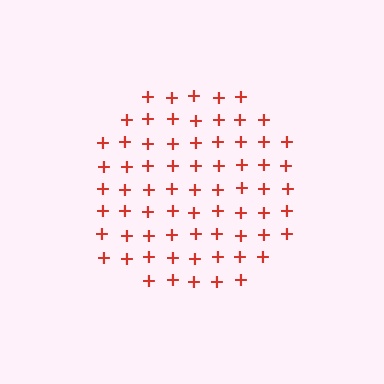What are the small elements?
The small elements are plus signs.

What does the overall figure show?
The overall figure shows a circle.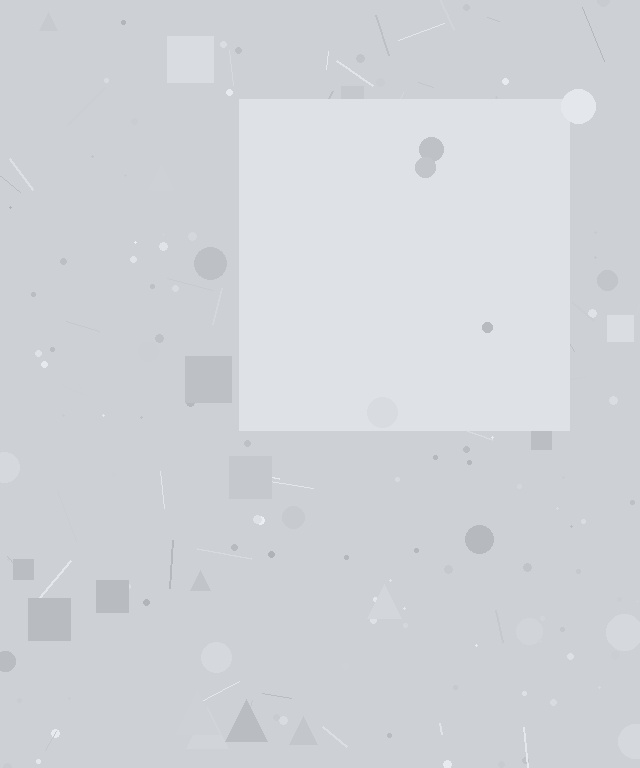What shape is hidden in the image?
A square is hidden in the image.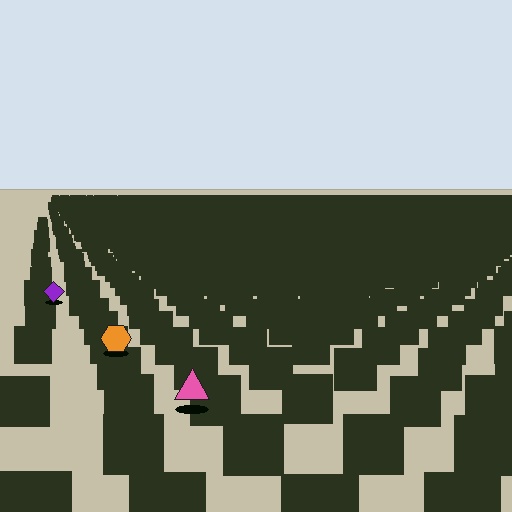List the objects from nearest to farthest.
From nearest to farthest: the pink triangle, the orange hexagon, the purple diamond.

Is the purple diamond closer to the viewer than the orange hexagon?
No. The orange hexagon is closer — you can tell from the texture gradient: the ground texture is coarser near it.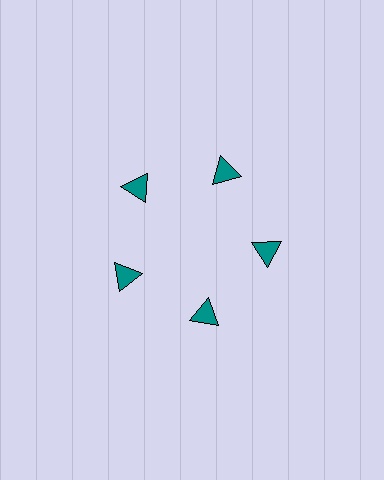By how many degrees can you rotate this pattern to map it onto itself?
The pattern maps onto itself every 72 degrees of rotation.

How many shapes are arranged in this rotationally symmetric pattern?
There are 5 shapes, arranged in 5 groups of 1.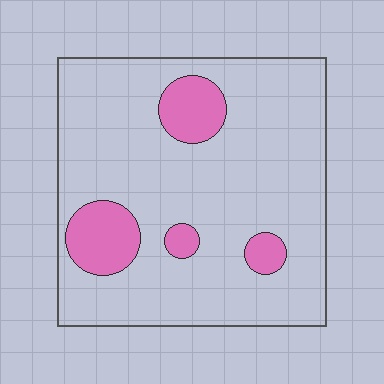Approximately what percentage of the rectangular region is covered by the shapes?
Approximately 15%.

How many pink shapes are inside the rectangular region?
4.